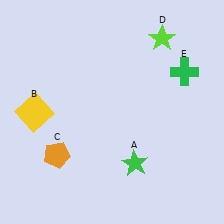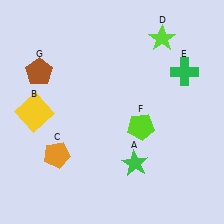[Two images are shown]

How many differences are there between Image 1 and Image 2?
There are 2 differences between the two images.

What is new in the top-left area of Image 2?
A brown pentagon (G) was added in the top-left area of Image 2.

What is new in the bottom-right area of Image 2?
A lime pentagon (F) was added in the bottom-right area of Image 2.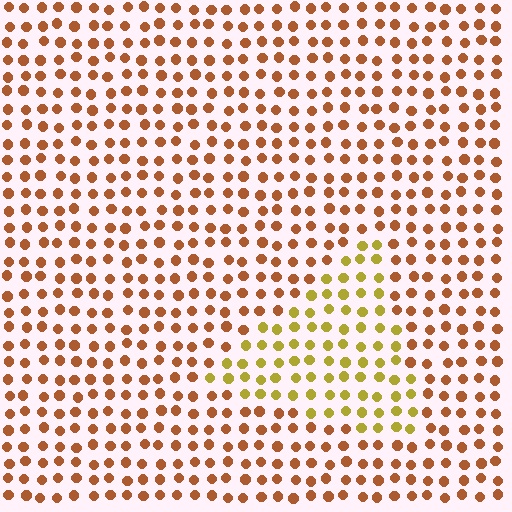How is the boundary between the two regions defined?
The boundary is defined purely by a slight shift in hue (about 37 degrees). Spacing, size, and orientation are identical on both sides.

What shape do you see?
I see a triangle.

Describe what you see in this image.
The image is filled with small brown elements in a uniform arrangement. A triangle-shaped region is visible where the elements are tinted to a slightly different hue, forming a subtle color boundary.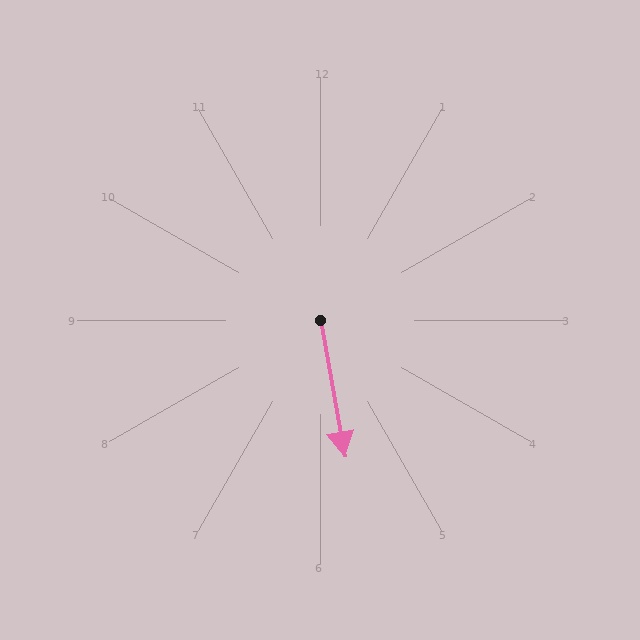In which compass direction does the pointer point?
South.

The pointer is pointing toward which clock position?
Roughly 6 o'clock.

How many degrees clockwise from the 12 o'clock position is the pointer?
Approximately 170 degrees.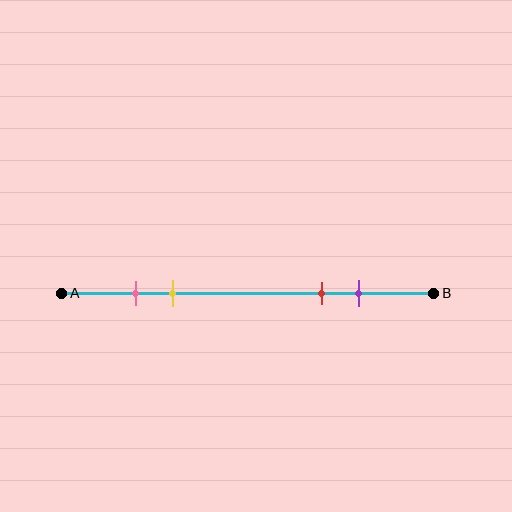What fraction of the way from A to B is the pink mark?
The pink mark is approximately 20% (0.2) of the way from A to B.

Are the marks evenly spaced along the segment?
No, the marks are not evenly spaced.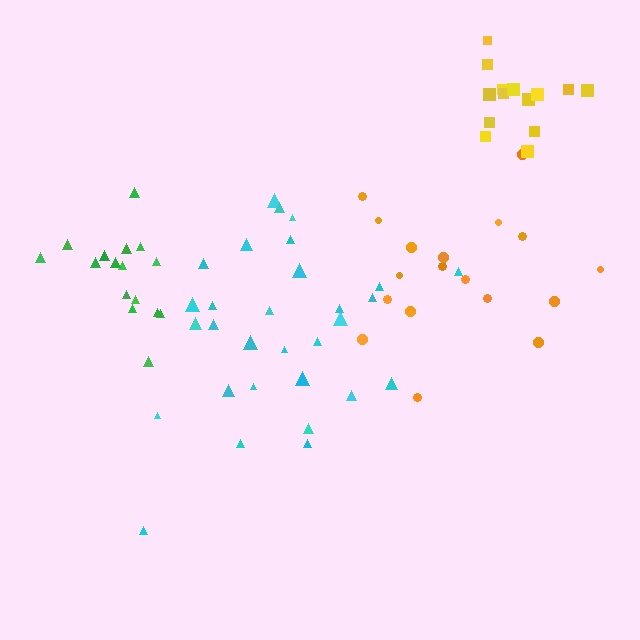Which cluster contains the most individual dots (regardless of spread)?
Cyan (31).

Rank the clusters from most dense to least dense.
yellow, green, cyan, orange.